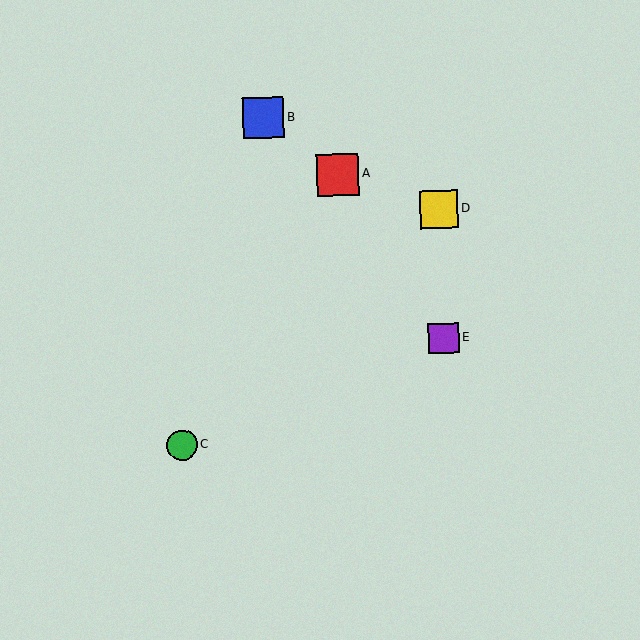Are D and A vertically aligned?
No, D is at x≈439 and A is at x≈338.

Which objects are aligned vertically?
Objects D, E are aligned vertically.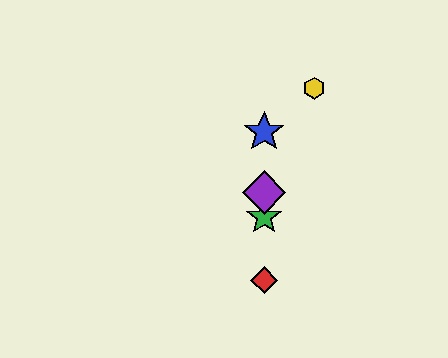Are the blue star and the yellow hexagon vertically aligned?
No, the blue star is at x≈264 and the yellow hexagon is at x≈314.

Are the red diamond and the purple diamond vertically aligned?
Yes, both are at x≈264.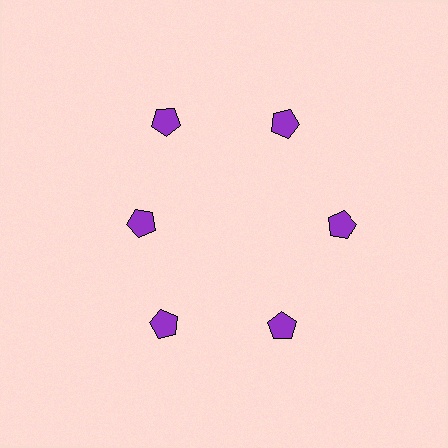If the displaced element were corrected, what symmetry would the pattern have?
It would have 6-fold rotational symmetry — the pattern would map onto itself every 60 degrees.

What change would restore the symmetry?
The symmetry would be restored by moving it outward, back onto the ring so that all 6 pentagons sit at equal angles and equal distance from the center.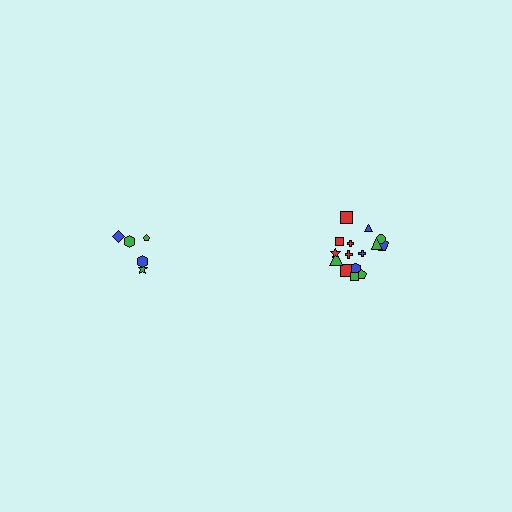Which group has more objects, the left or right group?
The right group.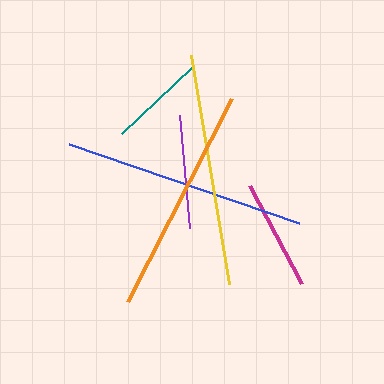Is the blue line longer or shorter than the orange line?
The blue line is longer than the orange line.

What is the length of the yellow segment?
The yellow segment is approximately 231 pixels long.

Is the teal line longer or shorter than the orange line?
The orange line is longer than the teal line.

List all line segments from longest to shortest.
From longest to shortest: blue, yellow, orange, purple, magenta, teal.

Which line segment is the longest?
The blue line is the longest at approximately 243 pixels.